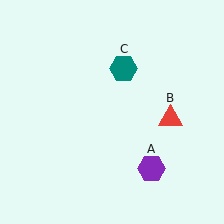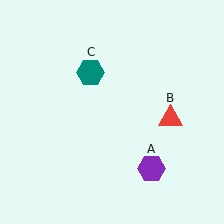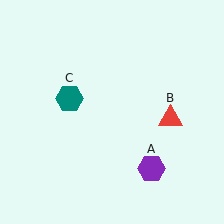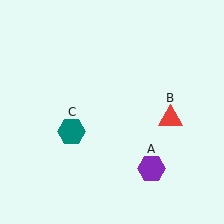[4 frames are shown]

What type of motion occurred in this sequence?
The teal hexagon (object C) rotated counterclockwise around the center of the scene.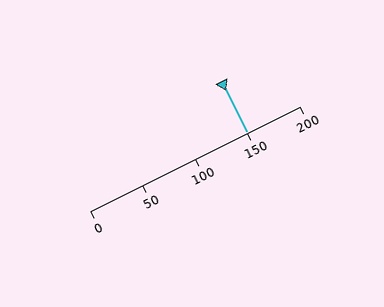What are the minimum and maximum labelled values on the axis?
The axis runs from 0 to 200.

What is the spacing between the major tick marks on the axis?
The major ticks are spaced 50 apart.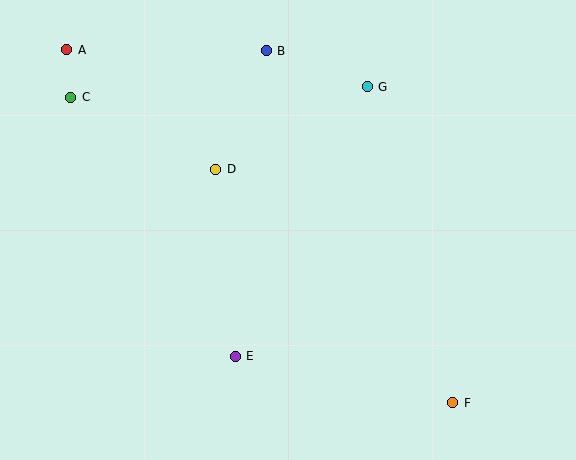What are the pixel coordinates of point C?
Point C is at (71, 97).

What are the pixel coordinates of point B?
Point B is at (266, 51).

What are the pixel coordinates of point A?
Point A is at (67, 50).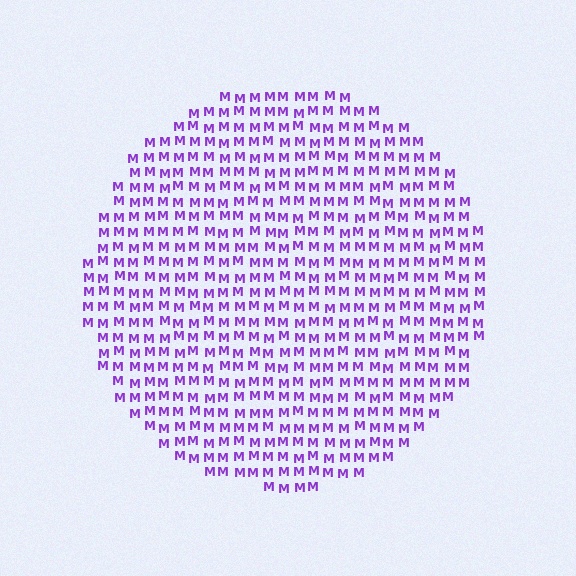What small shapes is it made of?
It is made of small letter M's.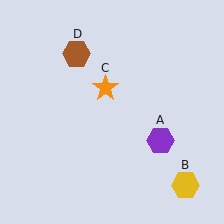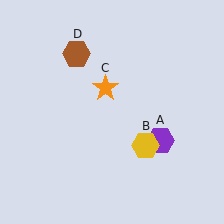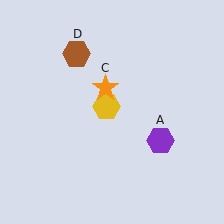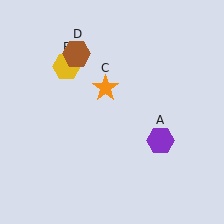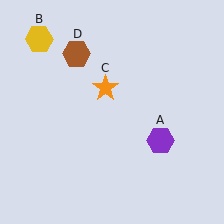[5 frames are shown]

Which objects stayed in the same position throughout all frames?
Purple hexagon (object A) and orange star (object C) and brown hexagon (object D) remained stationary.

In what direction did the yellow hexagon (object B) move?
The yellow hexagon (object B) moved up and to the left.